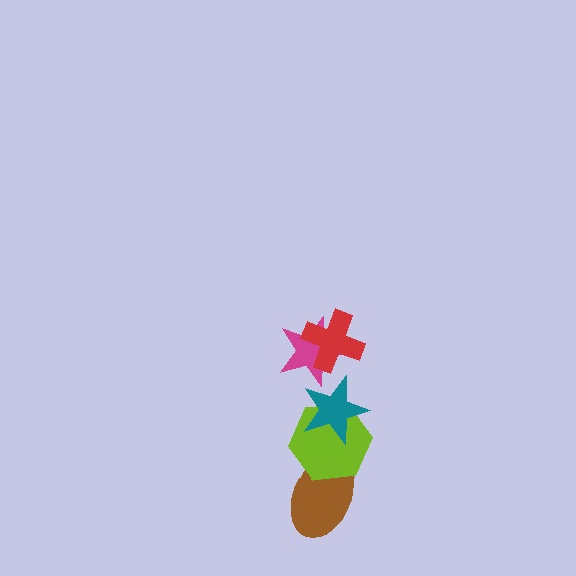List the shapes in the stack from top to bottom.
From top to bottom: the red cross, the magenta star, the teal star, the lime hexagon, the brown ellipse.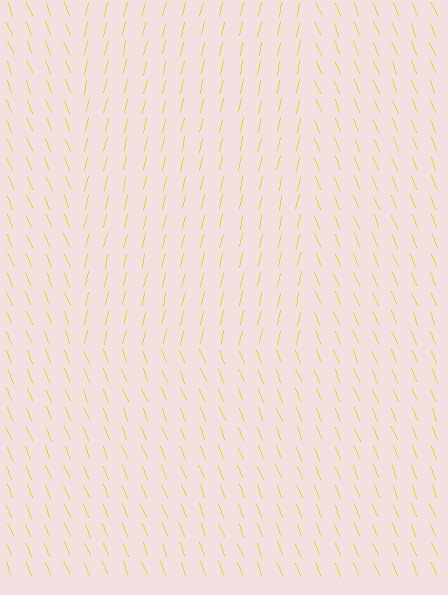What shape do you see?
I see a rectangle.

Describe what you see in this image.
The image is filled with small yellow line segments. A rectangle region in the image has lines oriented differently from the surrounding lines, creating a visible texture boundary.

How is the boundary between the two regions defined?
The boundary is defined purely by a change in line orientation (approximately 35 degrees difference). All lines are the same color and thickness.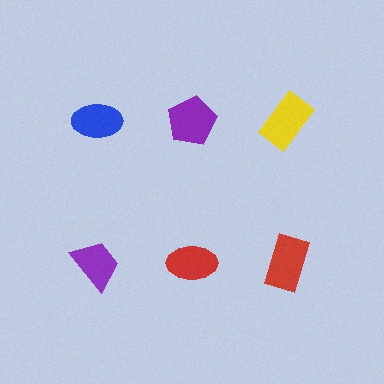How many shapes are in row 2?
3 shapes.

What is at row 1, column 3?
A yellow rectangle.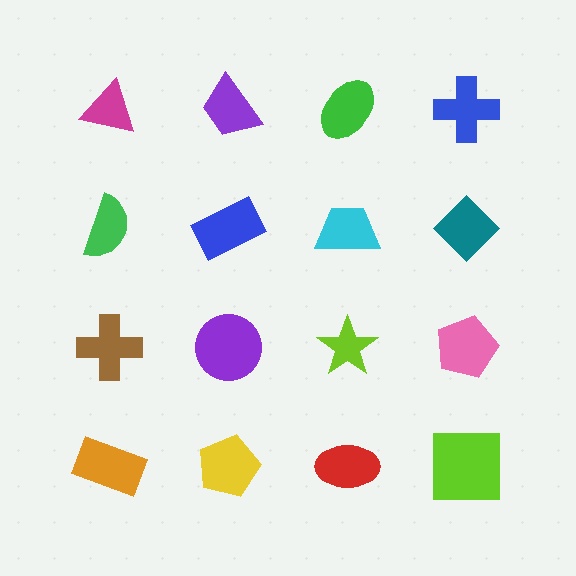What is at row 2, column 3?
A cyan trapezoid.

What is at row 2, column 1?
A green semicircle.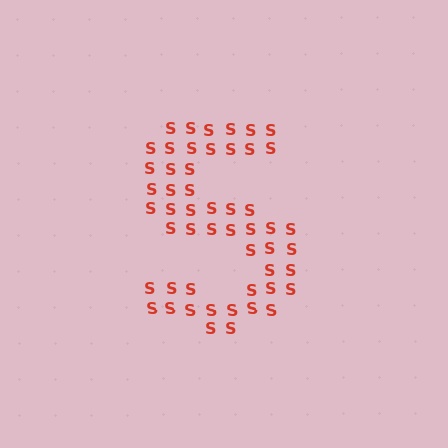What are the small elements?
The small elements are letter S's.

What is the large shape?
The large shape is the letter S.